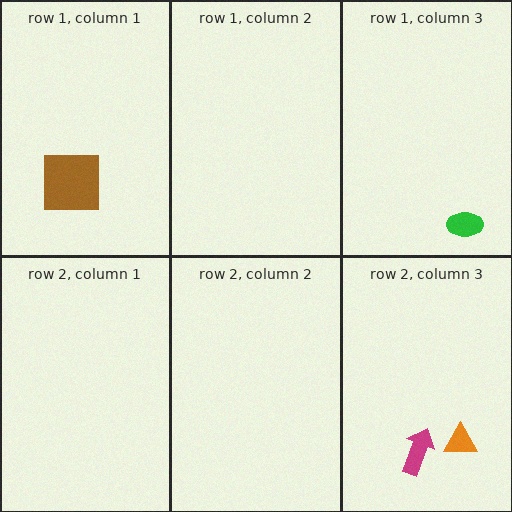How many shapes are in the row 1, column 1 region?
1.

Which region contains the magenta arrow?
The row 2, column 3 region.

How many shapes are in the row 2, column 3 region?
2.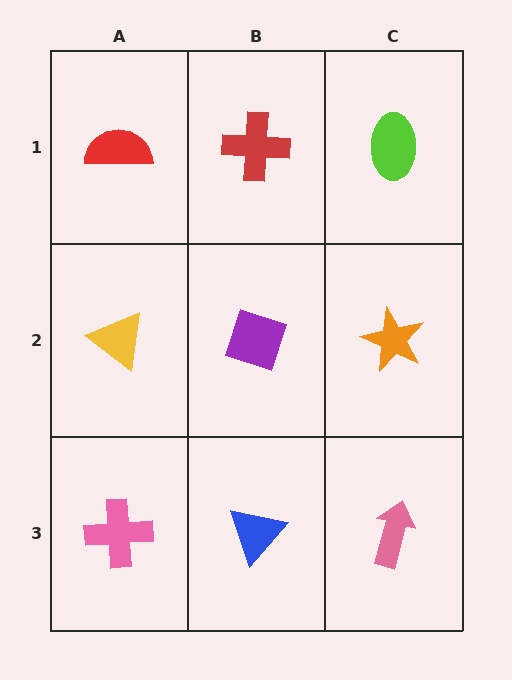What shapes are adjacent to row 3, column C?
An orange star (row 2, column C), a blue triangle (row 3, column B).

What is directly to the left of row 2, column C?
A purple diamond.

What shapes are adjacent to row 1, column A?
A yellow triangle (row 2, column A), a red cross (row 1, column B).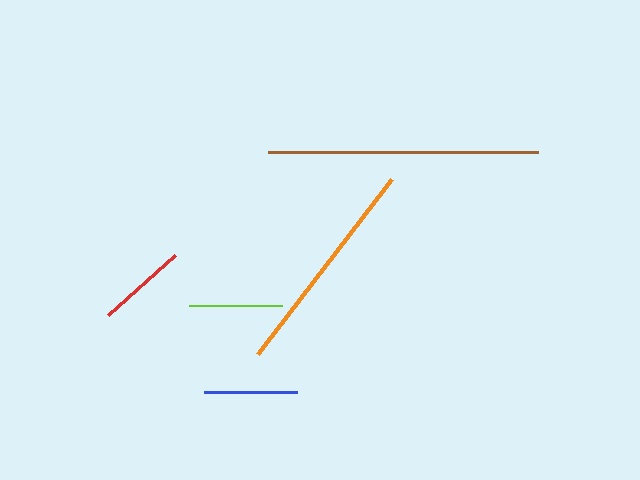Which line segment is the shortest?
The red line is the shortest at approximately 90 pixels.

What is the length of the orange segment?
The orange segment is approximately 220 pixels long.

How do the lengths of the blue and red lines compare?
The blue and red lines are approximately the same length.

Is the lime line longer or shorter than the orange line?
The orange line is longer than the lime line.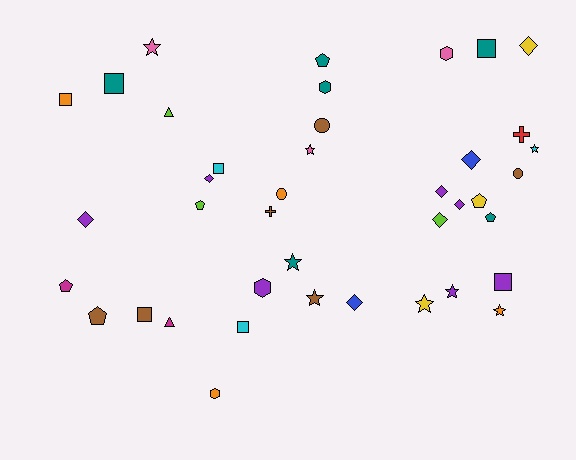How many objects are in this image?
There are 40 objects.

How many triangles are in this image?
There are 2 triangles.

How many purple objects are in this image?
There are 7 purple objects.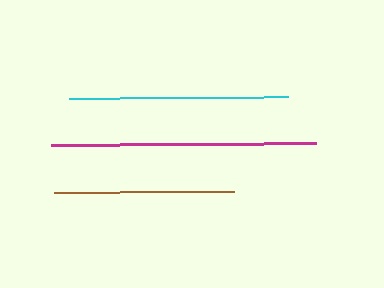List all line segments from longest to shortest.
From longest to shortest: magenta, cyan, brown.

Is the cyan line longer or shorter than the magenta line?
The magenta line is longer than the cyan line.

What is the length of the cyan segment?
The cyan segment is approximately 219 pixels long.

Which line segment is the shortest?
The brown line is the shortest at approximately 180 pixels.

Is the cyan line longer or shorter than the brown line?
The cyan line is longer than the brown line.